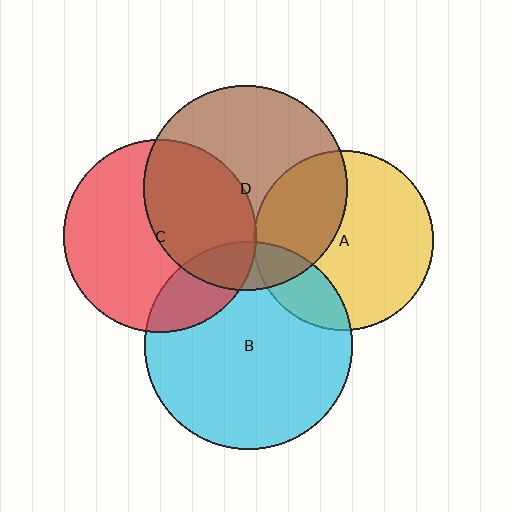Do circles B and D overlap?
Yes.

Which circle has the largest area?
Circle B (cyan).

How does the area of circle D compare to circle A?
Approximately 1.3 times.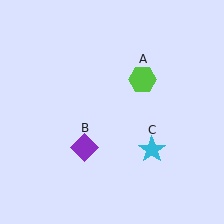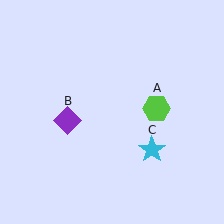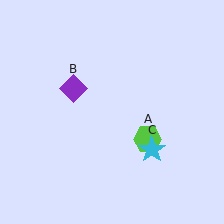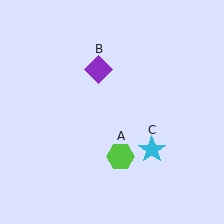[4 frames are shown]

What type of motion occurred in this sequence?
The lime hexagon (object A), purple diamond (object B) rotated clockwise around the center of the scene.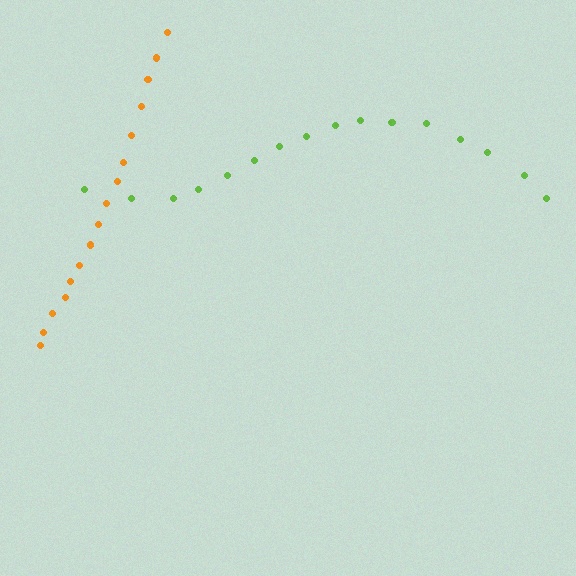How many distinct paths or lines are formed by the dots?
There are 2 distinct paths.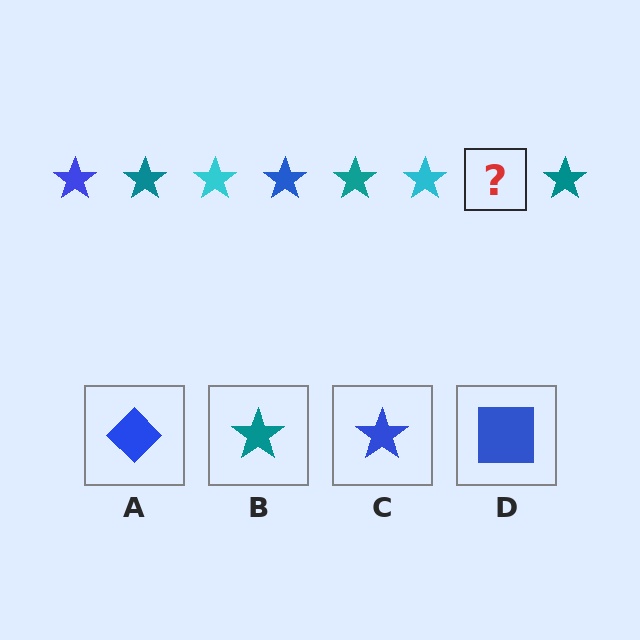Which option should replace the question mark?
Option C.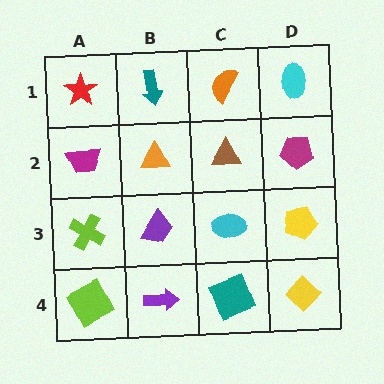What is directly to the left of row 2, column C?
An orange triangle.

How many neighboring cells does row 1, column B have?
3.